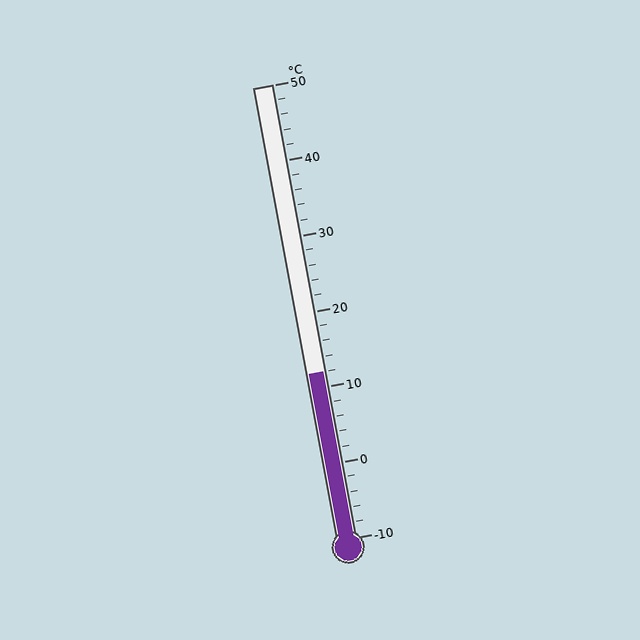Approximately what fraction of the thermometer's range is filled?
The thermometer is filled to approximately 35% of its range.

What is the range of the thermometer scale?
The thermometer scale ranges from -10°C to 50°C.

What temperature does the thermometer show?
The thermometer shows approximately 12°C.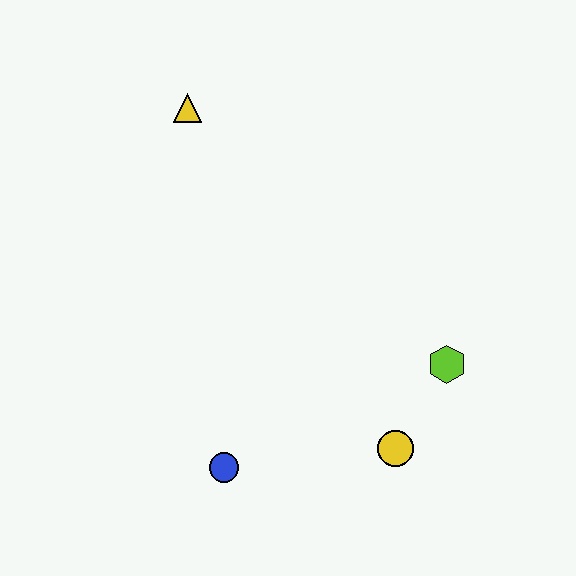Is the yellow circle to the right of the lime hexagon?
No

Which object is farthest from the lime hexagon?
The yellow triangle is farthest from the lime hexagon.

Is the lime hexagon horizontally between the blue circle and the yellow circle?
No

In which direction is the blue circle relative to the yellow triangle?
The blue circle is below the yellow triangle.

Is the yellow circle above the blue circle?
Yes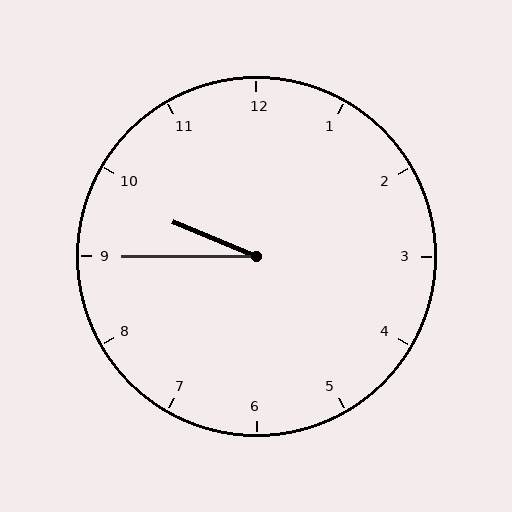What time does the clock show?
9:45.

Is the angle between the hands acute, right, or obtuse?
It is acute.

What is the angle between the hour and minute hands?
Approximately 22 degrees.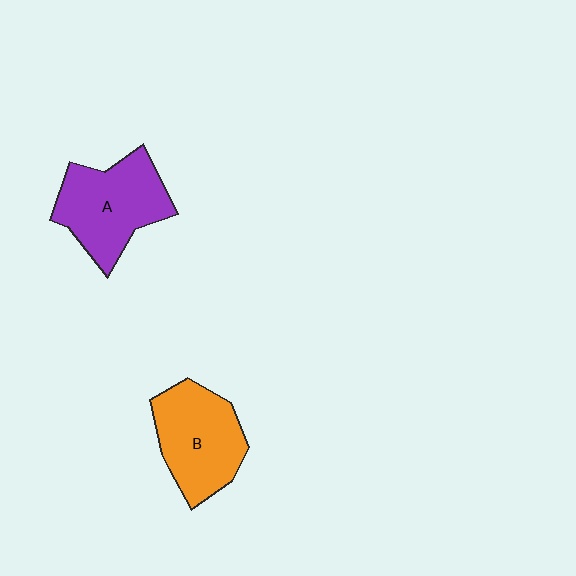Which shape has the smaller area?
Shape B (orange).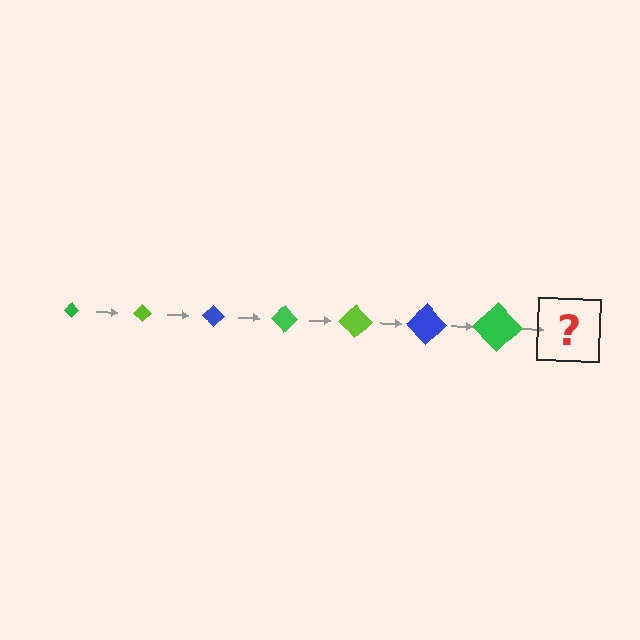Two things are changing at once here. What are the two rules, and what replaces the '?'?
The two rules are that the diamond grows larger each step and the color cycles through green, lime, and blue. The '?' should be a lime diamond, larger than the previous one.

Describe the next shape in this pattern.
It should be a lime diamond, larger than the previous one.